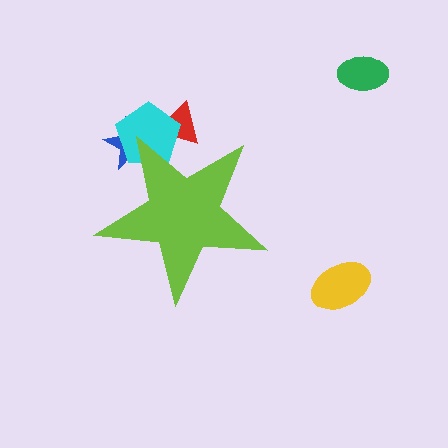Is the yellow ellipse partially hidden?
No, the yellow ellipse is fully visible.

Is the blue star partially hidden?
Yes, the blue star is partially hidden behind the lime star.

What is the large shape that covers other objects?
A lime star.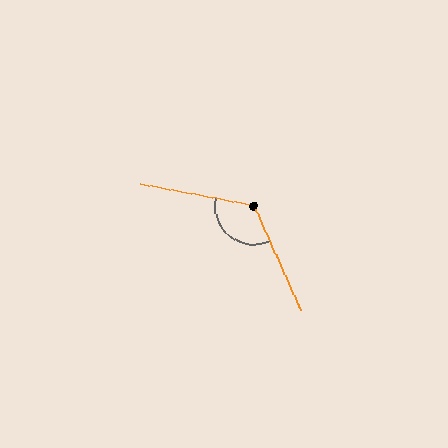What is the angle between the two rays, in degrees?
Approximately 125 degrees.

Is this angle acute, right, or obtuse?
It is obtuse.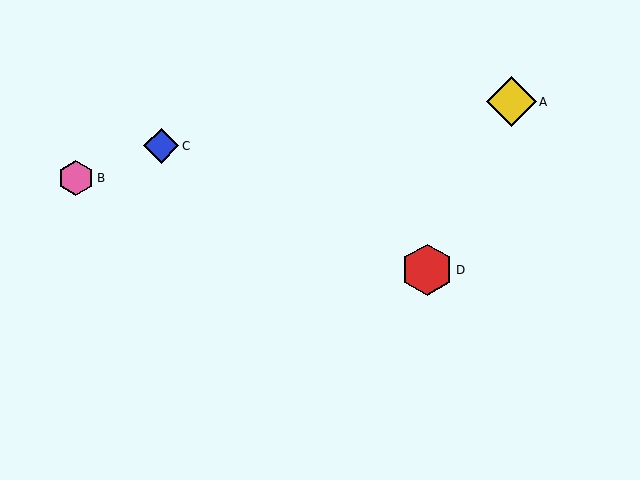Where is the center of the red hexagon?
The center of the red hexagon is at (427, 270).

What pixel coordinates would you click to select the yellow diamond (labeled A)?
Click at (511, 102) to select the yellow diamond A.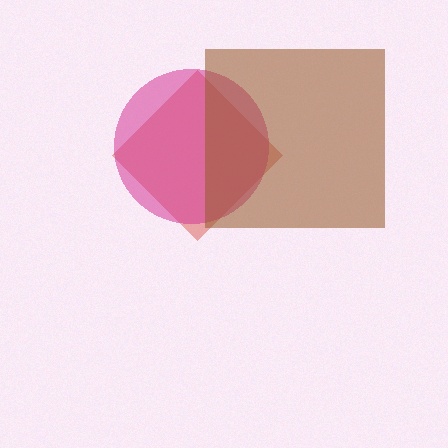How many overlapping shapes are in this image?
There are 3 overlapping shapes in the image.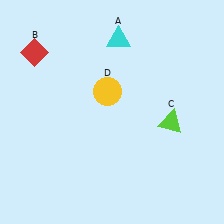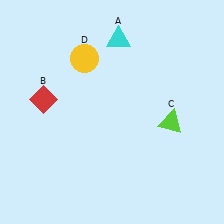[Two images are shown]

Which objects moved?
The objects that moved are: the red diamond (B), the yellow circle (D).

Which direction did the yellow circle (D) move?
The yellow circle (D) moved up.